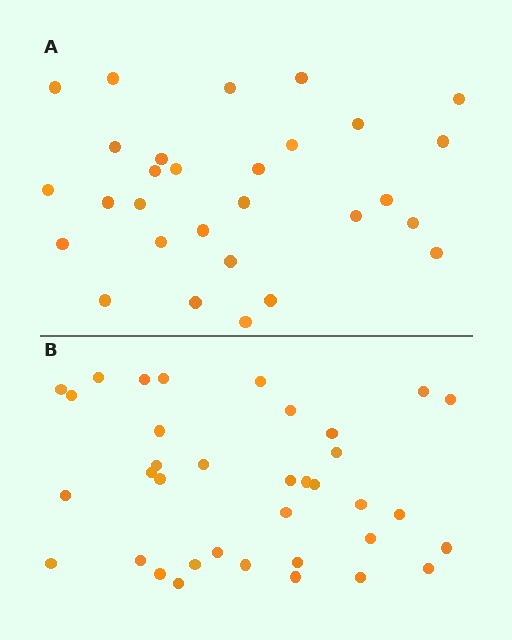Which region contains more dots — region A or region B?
Region B (the bottom region) has more dots.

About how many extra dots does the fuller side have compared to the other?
Region B has roughly 8 or so more dots than region A.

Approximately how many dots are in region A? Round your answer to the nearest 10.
About 30 dots. (The exact count is 29, which rounds to 30.)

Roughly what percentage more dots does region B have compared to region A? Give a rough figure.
About 25% more.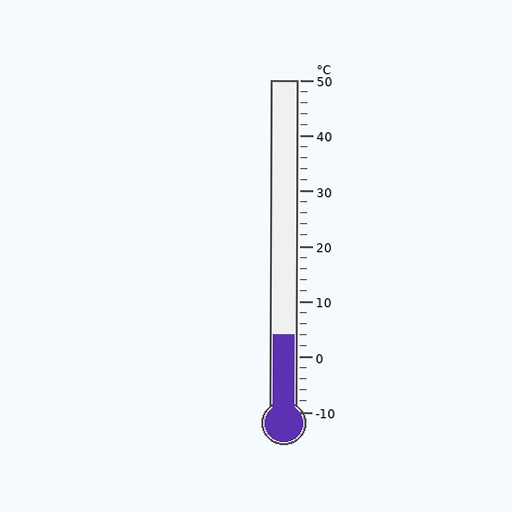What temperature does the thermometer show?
The thermometer shows approximately 4°C.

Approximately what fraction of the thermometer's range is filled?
The thermometer is filled to approximately 25% of its range.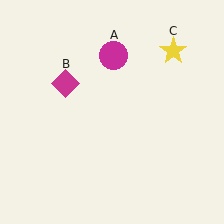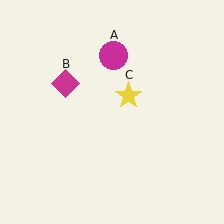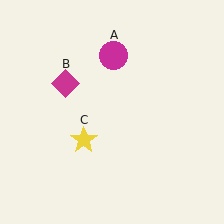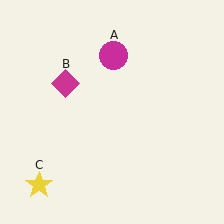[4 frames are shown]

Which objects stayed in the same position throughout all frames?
Magenta circle (object A) and magenta diamond (object B) remained stationary.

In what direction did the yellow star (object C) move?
The yellow star (object C) moved down and to the left.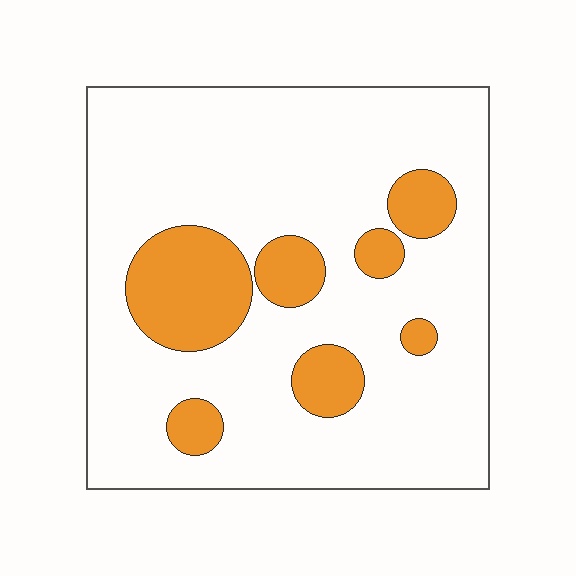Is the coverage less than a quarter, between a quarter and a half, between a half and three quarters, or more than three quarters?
Less than a quarter.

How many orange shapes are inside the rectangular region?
7.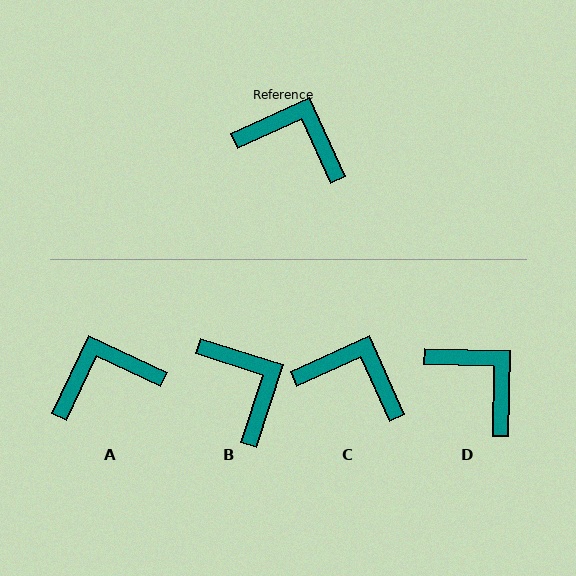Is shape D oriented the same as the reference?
No, it is off by about 26 degrees.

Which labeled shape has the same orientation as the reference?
C.